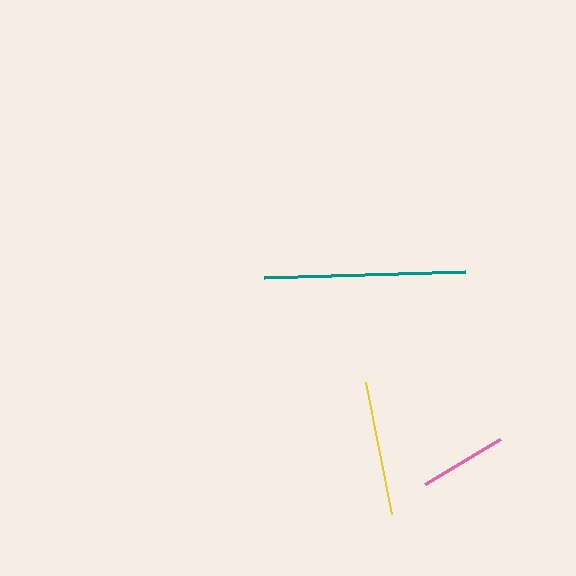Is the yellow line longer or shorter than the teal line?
The teal line is longer than the yellow line.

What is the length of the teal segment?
The teal segment is approximately 200 pixels long.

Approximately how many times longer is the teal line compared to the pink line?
The teal line is approximately 2.3 times the length of the pink line.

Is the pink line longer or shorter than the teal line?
The teal line is longer than the pink line.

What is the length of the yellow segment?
The yellow segment is approximately 134 pixels long.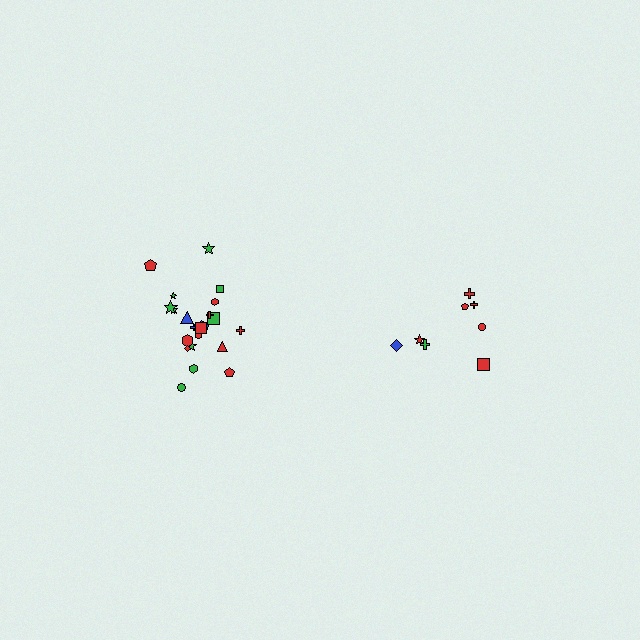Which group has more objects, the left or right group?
The left group.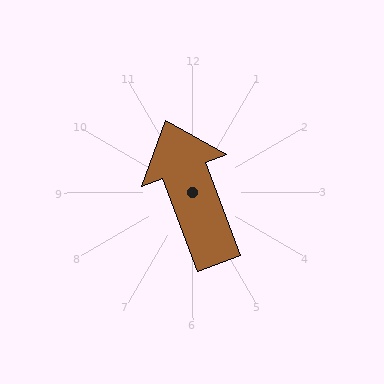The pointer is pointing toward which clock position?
Roughly 11 o'clock.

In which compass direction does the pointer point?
North.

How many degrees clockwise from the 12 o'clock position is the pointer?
Approximately 339 degrees.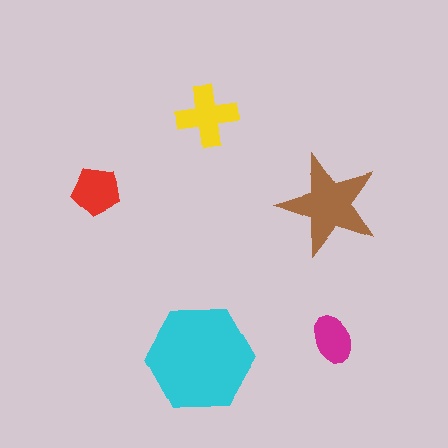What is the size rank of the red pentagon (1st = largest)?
4th.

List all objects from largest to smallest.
The cyan hexagon, the brown star, the yellow cross, the red pentagon, the magenta ellipse.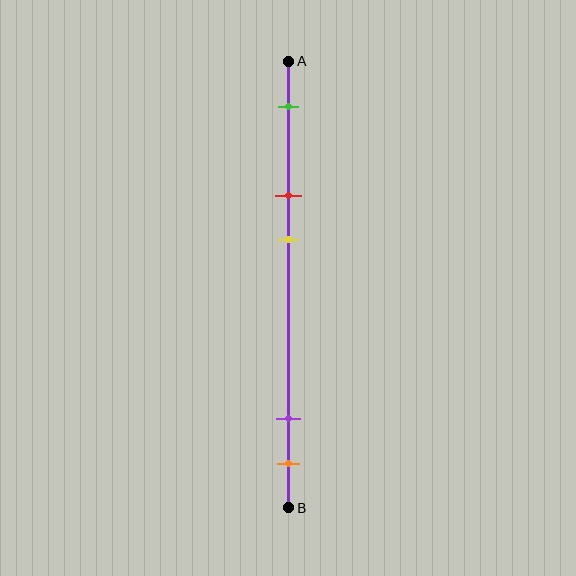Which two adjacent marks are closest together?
The purple and orange marks are the closest adjacent pair.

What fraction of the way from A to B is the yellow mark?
The yellow mark is approximately 40% (0.4) of the way from A to B.